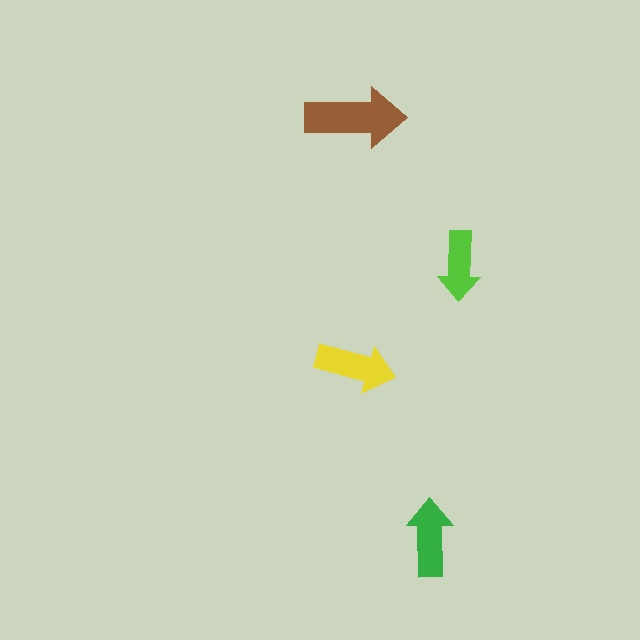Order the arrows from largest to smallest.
the brown one, the yellow one, the green one, the lime one.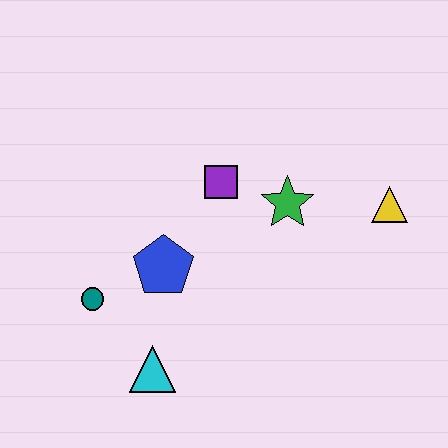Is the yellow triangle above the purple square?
No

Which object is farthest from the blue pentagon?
The yellow triangle is farthest from the blue pentagon.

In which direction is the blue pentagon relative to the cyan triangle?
The blue pentagon is above the cyan triangle.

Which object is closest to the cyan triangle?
The teal circle is closest to the cyan triangle.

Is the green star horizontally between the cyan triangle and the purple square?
No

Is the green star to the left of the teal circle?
No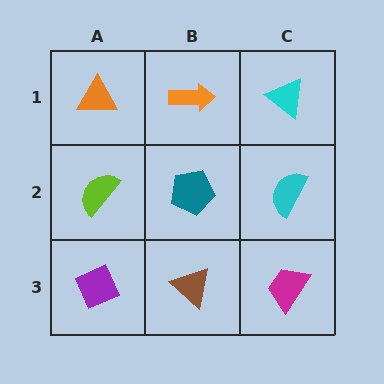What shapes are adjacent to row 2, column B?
An orange arrow (row 1, column B), a brown triangle (row 3, column B), a lime semicircle (row 2, column A), a cyan semicircle (row 2, column C).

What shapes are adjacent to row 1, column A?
A lime semicircle (row 2, column A), an orange arrow (row 1, column B).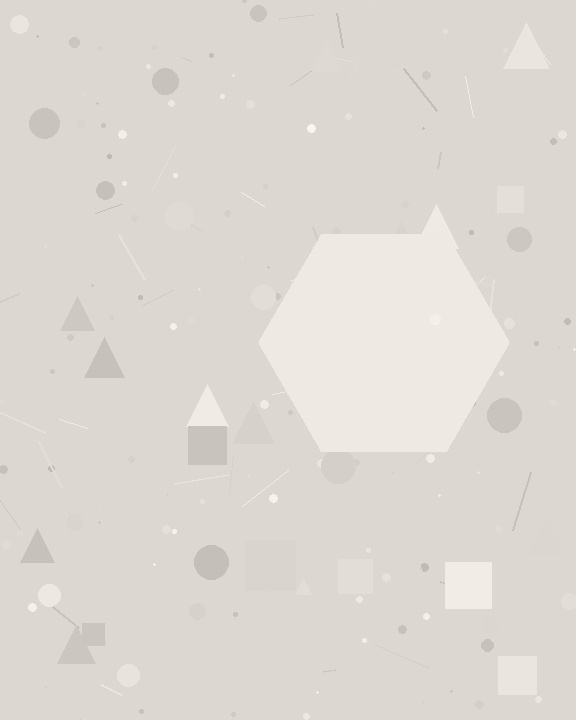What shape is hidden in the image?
A hexagon is hidden in the image.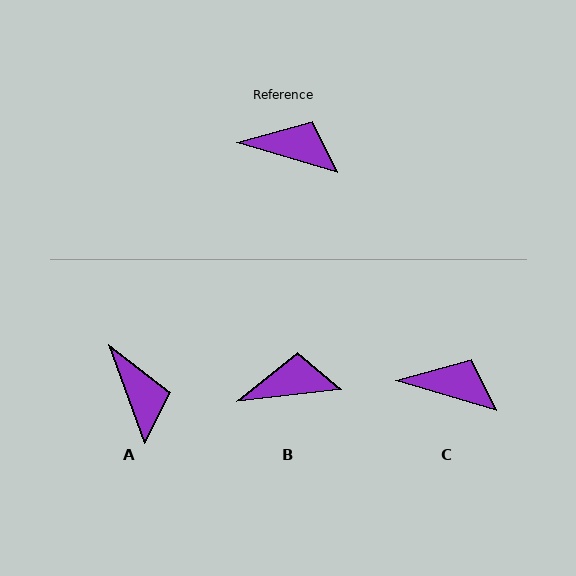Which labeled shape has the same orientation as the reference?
C.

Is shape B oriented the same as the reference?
No, it is off by about 23 degrees.